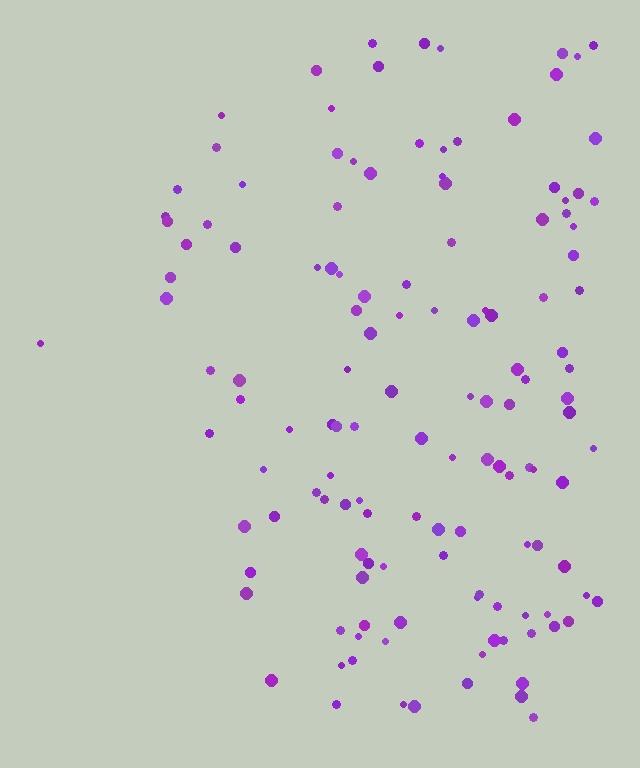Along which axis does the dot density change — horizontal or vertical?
Horizontal.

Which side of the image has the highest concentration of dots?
The right.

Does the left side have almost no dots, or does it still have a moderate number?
Still a moderate number, just noticeably fewer than the right.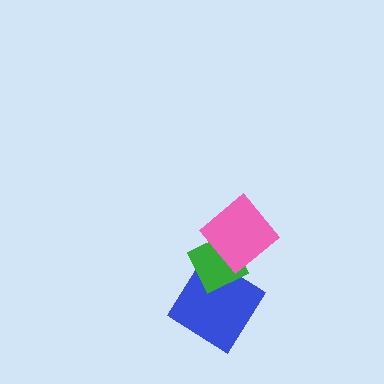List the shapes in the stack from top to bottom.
From top to bottom: the pink diamond, the green diamond, the blue diamond.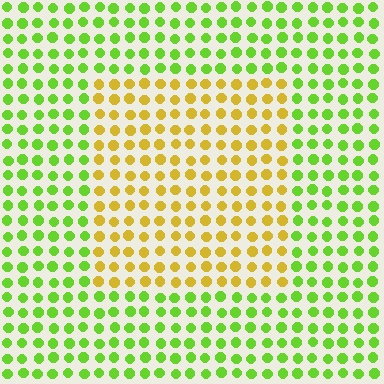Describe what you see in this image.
The image is filled with small lime elements in a uniform arrangement. A rectangle-shaped region is visible where the elements are tinted to a slightly different hue, forming a subtle color boundary.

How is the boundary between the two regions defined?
The boundary is defined purely by a slight shift in hue (about 51 degrees). Spacing, size, and orientation are identical on both sides.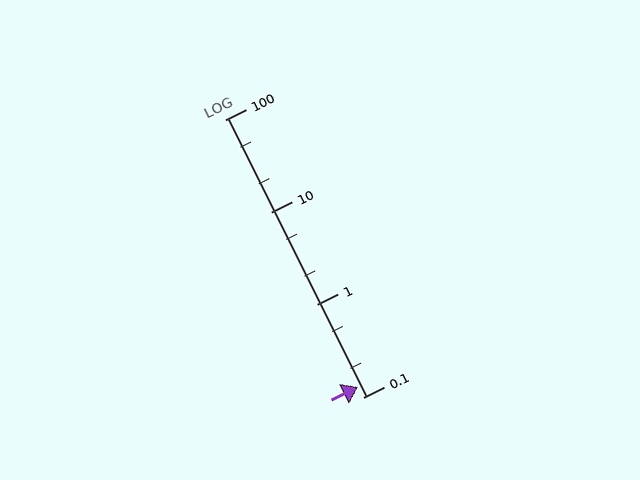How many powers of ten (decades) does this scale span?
The scale spans 3 decades, from 0.1 to 100.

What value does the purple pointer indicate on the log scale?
The pointer indicates approximately 0.13.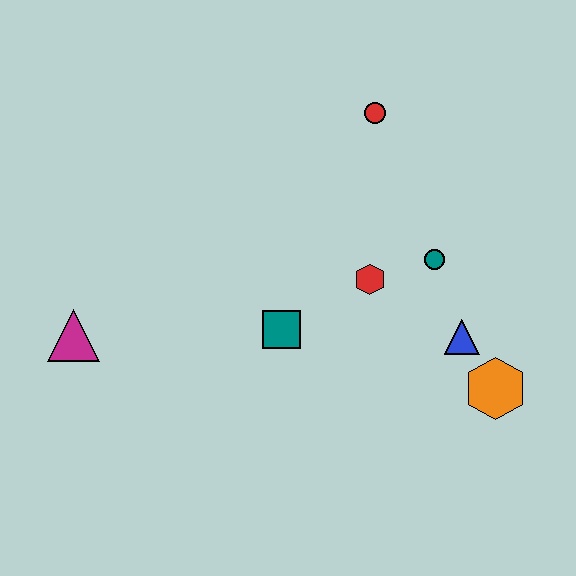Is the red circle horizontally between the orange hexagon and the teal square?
Yes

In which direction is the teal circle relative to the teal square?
The teal circle is to the right of the teal square.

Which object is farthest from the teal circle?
The magenta triangle is farthest from the teal circle.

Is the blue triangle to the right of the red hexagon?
Yes